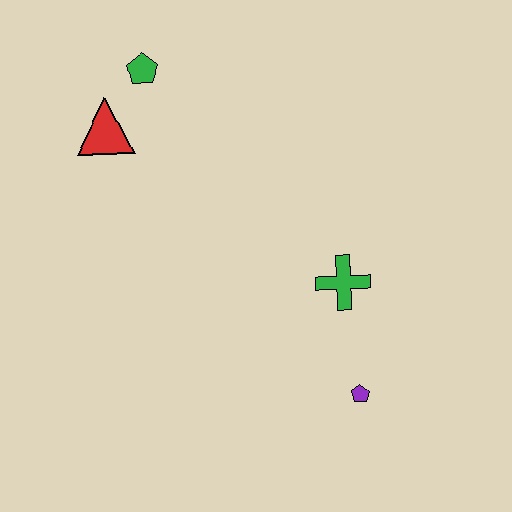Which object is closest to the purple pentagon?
The green cross is closest to the purple pentagon.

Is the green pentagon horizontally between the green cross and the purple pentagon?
No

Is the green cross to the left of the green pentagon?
No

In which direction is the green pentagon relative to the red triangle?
The green pentagon is above the red triangle.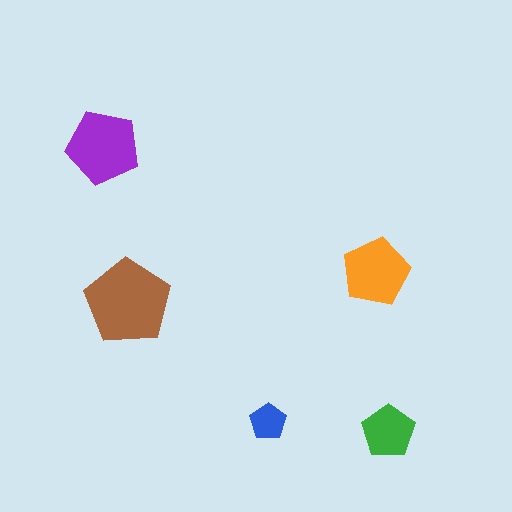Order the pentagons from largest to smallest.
the brown one, the purple one, the orange one, the green one, the blue one.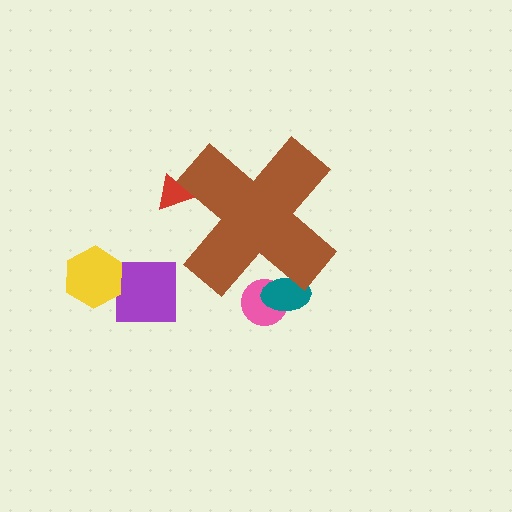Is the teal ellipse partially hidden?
Yes, the teal ellipse is partially hidden behind the brown cross.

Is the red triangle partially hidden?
Yes, the red triangle is partially hidden behind the brown cross.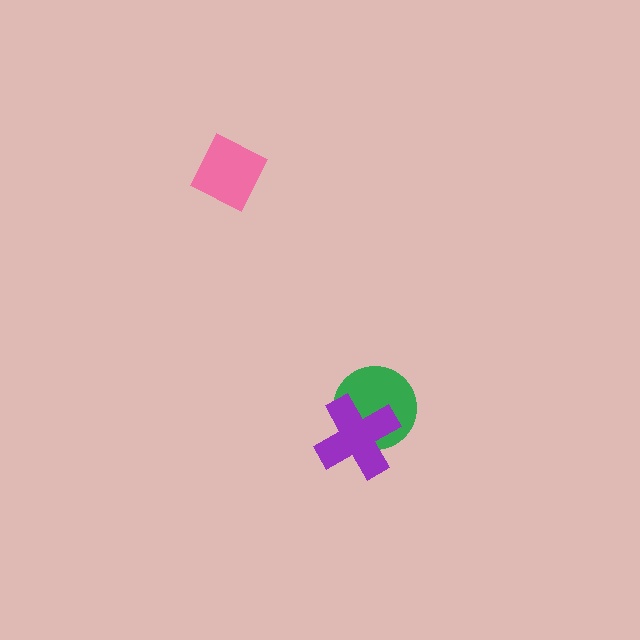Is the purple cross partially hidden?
No, no other shape covers it.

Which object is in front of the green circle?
The purple cross is in front of the green circle.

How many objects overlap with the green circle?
1 object overlaps with the green circle.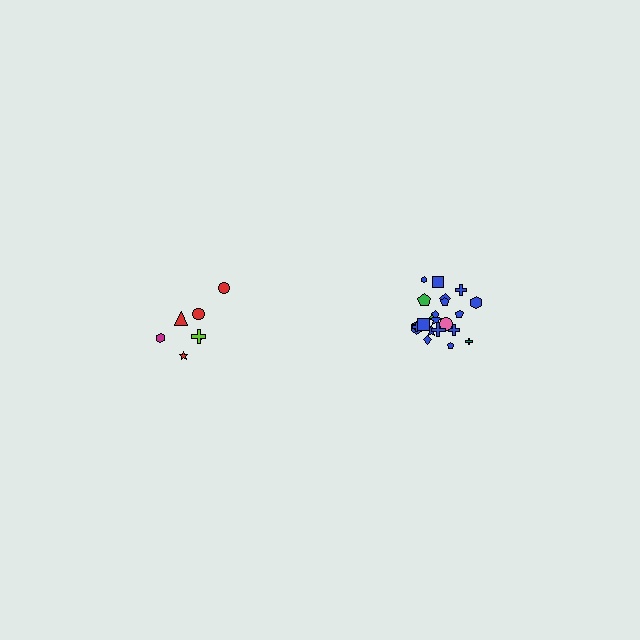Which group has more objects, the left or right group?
The right group.